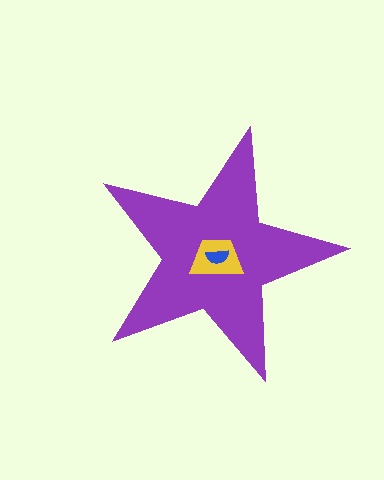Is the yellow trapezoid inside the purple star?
Yes.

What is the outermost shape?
The purple star.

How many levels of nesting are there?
3.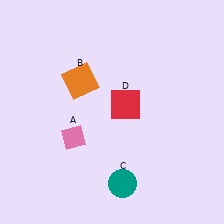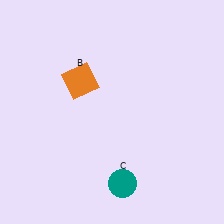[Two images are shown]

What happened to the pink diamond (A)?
The pink diamond (A) was removed in Image 2. It was in the bottom-left area of Image 1.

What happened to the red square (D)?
The red square (D) was removed in Image 2. It was in the top-right area of Image 1.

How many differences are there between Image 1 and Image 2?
There are 2 differences between the two images.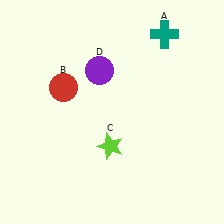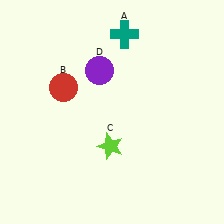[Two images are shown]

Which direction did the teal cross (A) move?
The teal cross (A) moved left.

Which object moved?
The teal cross (A) moved left.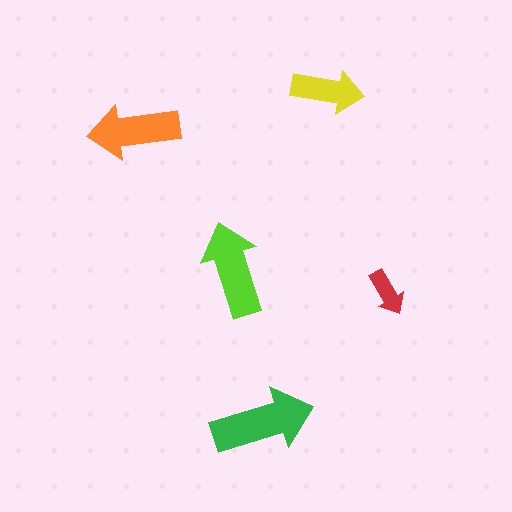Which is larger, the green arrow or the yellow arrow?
The green one.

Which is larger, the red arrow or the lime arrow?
The lime one.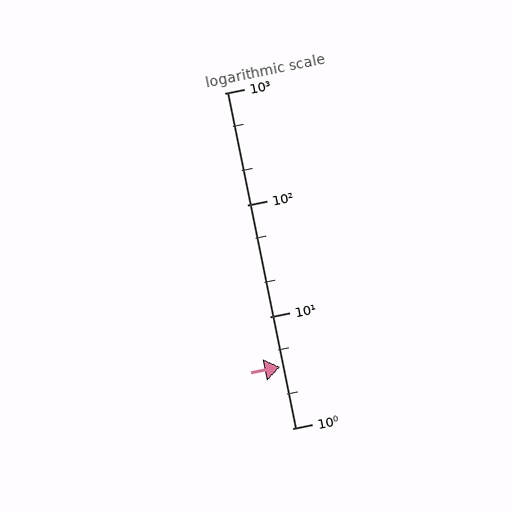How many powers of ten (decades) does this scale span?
The scale spans 3 decades, from 1 to 1000.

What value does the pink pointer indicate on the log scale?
The pointer indicates approximately 3.5.